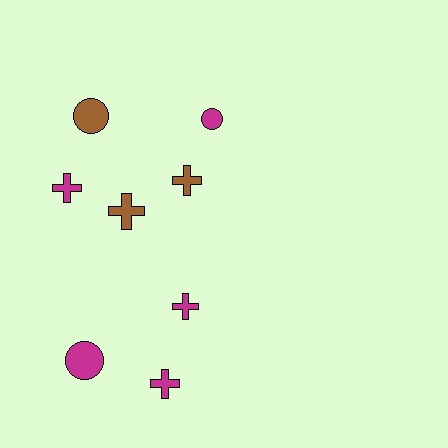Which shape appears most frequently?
Cross, with 5 objects.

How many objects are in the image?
There are 8 objects.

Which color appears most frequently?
Magenta, with 5 objects.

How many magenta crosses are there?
There are 3 magenta crosses.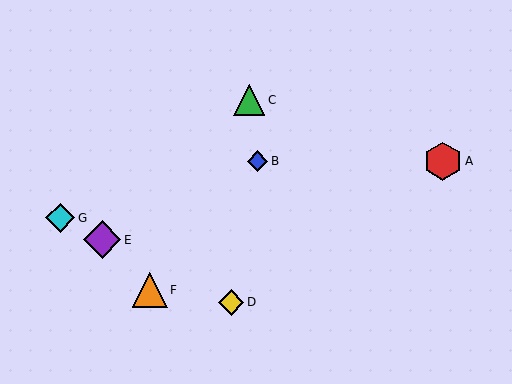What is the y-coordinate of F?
Object F is at y≈290.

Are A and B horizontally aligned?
Yes, both are at y≈161.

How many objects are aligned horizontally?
2 objects (A, B) are aligned horizontally.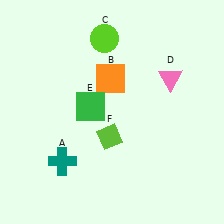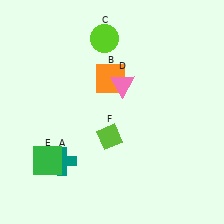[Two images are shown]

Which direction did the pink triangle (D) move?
The pink triangle (D) moved left.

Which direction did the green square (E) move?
The green square (E) moved down.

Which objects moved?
The objects that moved are: the pink triangle (D), the green square (E).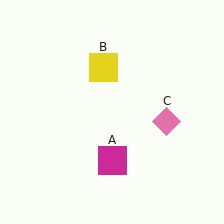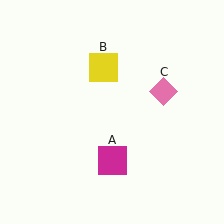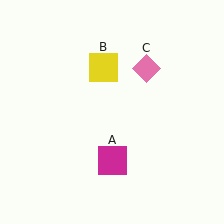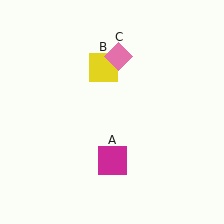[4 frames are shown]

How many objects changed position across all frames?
1 object changed position: pink diamond (object C).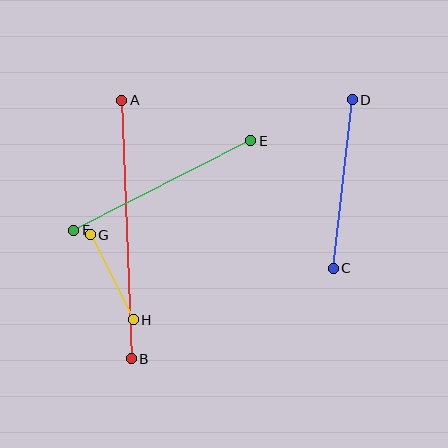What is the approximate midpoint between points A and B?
The midpoint is at approximately (127, 229) pixels.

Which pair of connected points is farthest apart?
Points A and B are farthest apart.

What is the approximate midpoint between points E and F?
The midpoint is at approximately (162, 186) pixels.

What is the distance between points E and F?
The distance is approximately 198 pixels.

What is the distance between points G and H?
The distance is approximately 96 pixels.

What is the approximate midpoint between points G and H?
The midpoint is at approximately (112, 277) pixels.